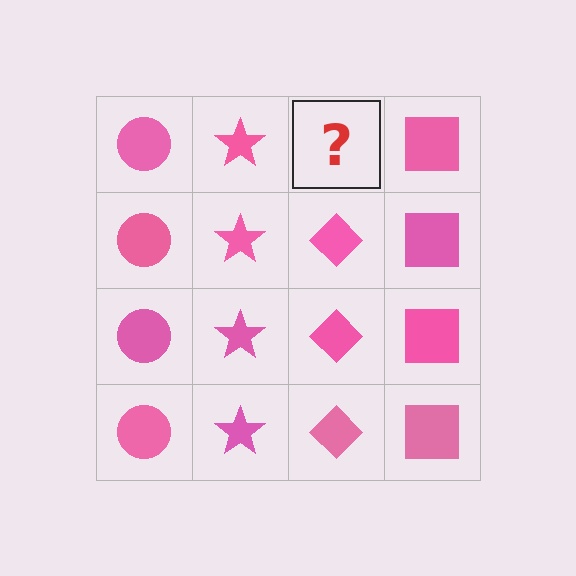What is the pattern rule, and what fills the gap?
The rule is that each column has a consistent shape. The gap should be filled with a pink diamond.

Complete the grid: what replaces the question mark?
The question mark should be replaced with a pink diamond.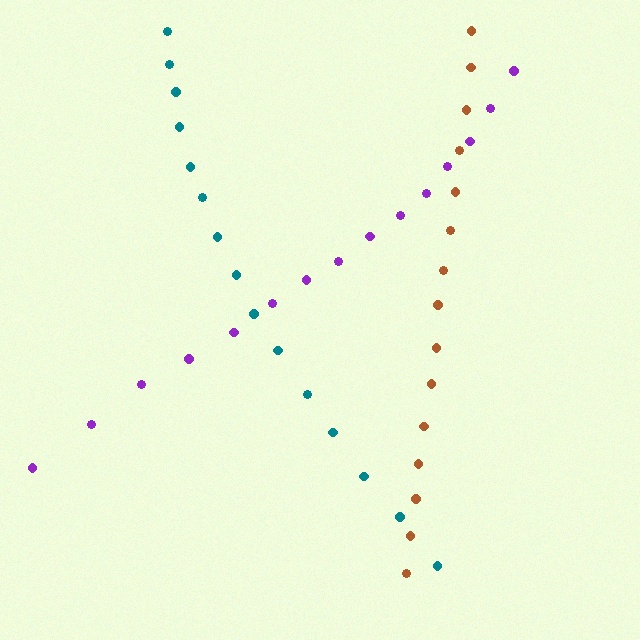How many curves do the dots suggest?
There are 3 distinct paths.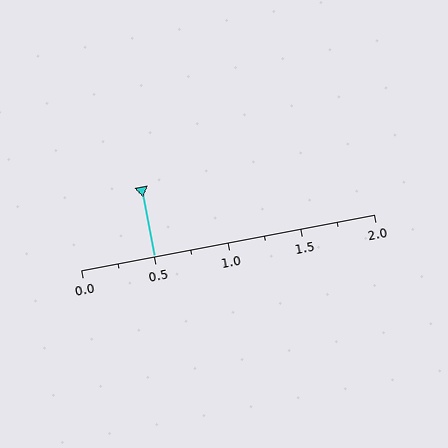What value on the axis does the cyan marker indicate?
The marker indicates approximately 0.5.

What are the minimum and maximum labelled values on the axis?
The axis runs from 0.0 to 2.0.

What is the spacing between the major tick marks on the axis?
The major ticks are spaced 0.5 apart.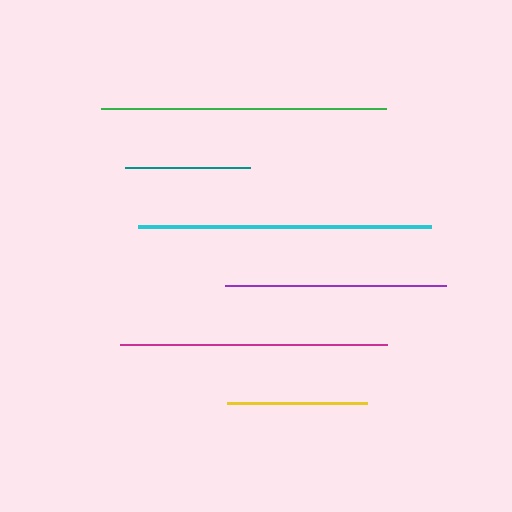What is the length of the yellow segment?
The yellow segment is approximately 140 pixels long.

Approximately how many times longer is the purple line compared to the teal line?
The purple line is approximately 1.8 times the length of the teal line.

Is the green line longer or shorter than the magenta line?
The green line is longer than the magenta line.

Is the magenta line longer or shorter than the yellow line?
The magenta line is longer than the yellow line.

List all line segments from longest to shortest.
From longest to shortest: cyan, green, magenta, purple, yellow, teal.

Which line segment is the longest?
The cyan line is the longest at approximately 292 pixels.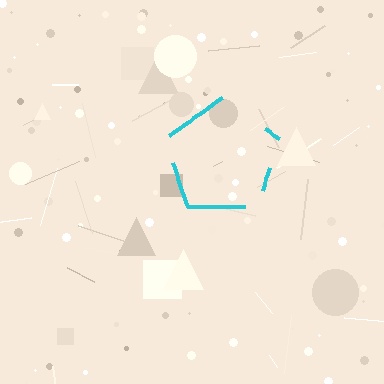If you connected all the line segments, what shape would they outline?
They would outline a pentagon.